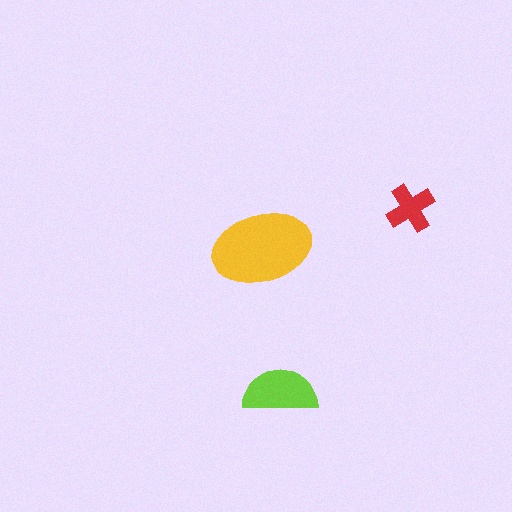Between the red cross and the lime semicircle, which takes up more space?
The lime semicircle.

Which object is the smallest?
The red cross.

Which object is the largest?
The yellow ellipse.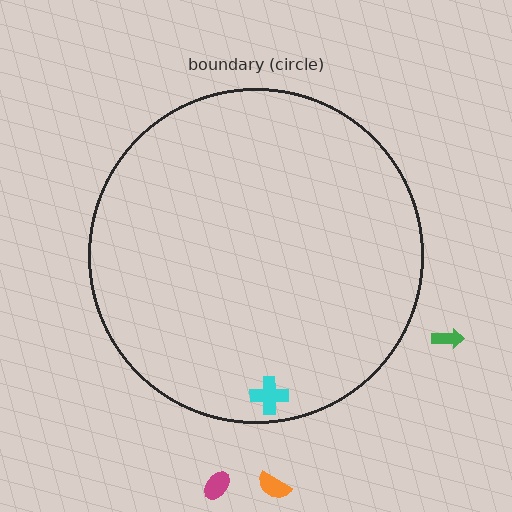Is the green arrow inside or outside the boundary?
Outside.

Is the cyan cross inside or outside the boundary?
Inside.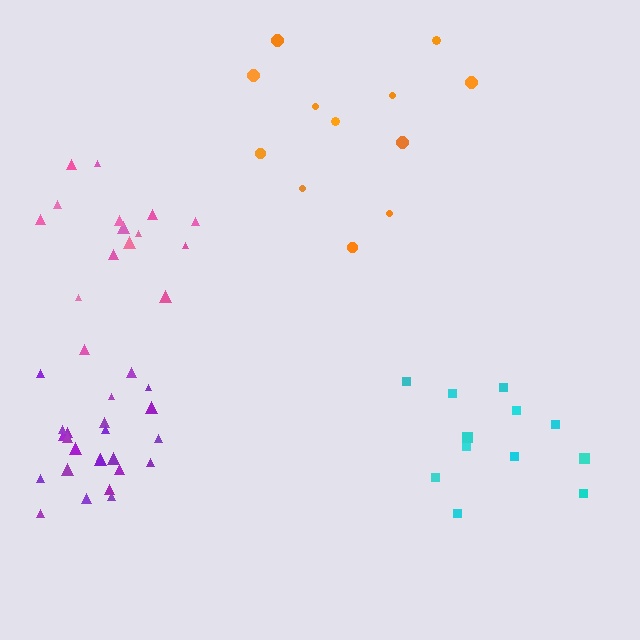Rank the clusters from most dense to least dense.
purple, cyan, pink, orange.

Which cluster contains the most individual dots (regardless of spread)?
Purple (24).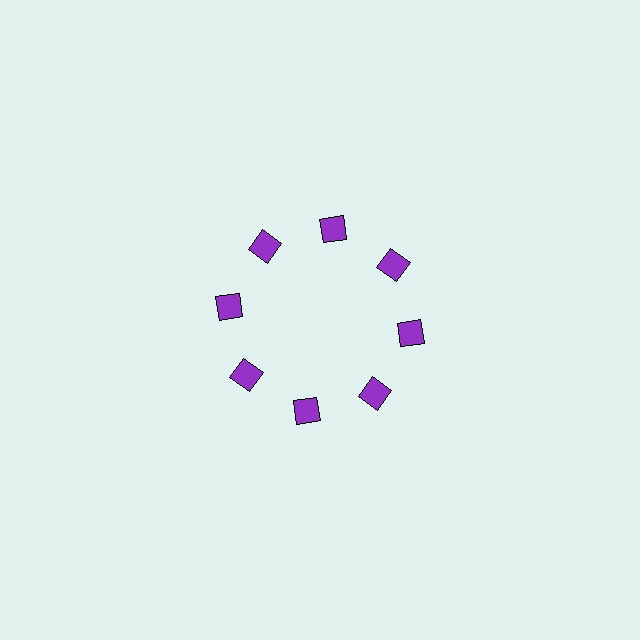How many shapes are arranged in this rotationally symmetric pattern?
There are 8 shapes, arranged in 8 groups of 1.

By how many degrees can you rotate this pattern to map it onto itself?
The pattern maps onto itself every 45 degrees of rotation.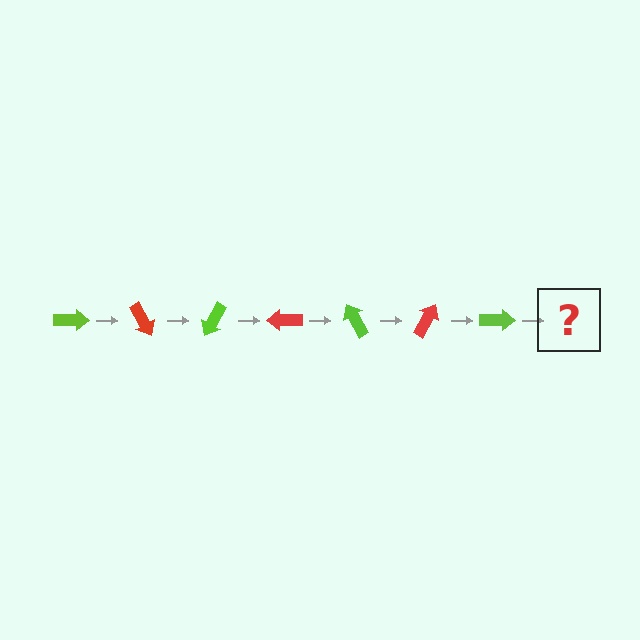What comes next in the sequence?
The next element should be a red arrow, rotated 420 degrees from the start.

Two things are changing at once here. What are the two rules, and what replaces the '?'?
The two rules are that it rotates 60 degrees each step and the color cycles through lime and red. The '?' should be a red arrow, rotated 420 degrees from the start.